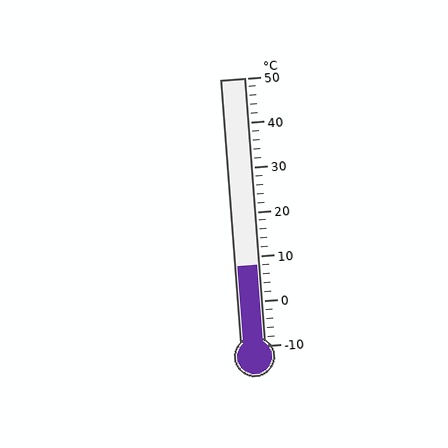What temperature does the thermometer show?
The thermometer shows approximately 8°C.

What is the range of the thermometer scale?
The thermometer scale ranges from -10°C to 50°C.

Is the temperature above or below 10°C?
The temperature is below 10°C.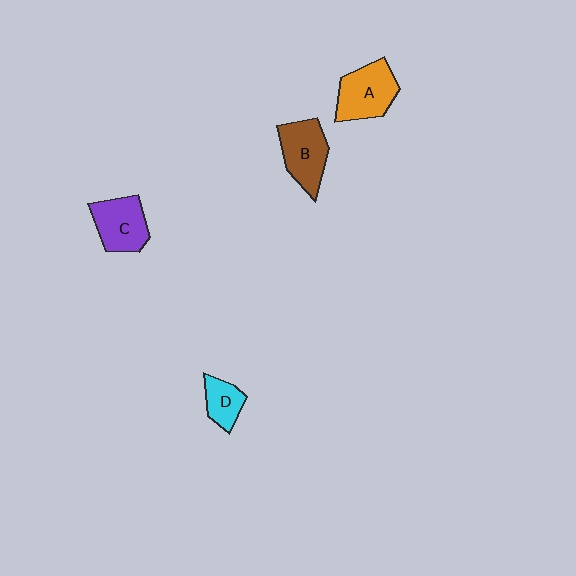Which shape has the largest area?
Shape A (orange).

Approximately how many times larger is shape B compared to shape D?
Approximately 1.7 times.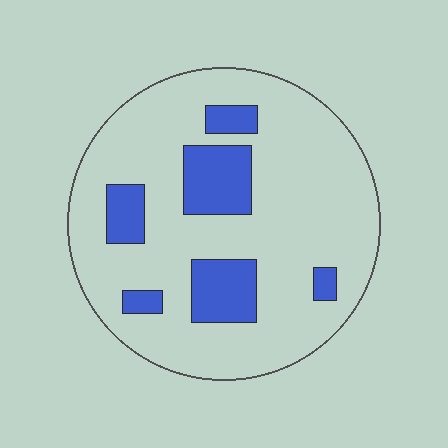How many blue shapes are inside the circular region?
6.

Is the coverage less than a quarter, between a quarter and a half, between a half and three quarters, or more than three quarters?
Less than a quarter.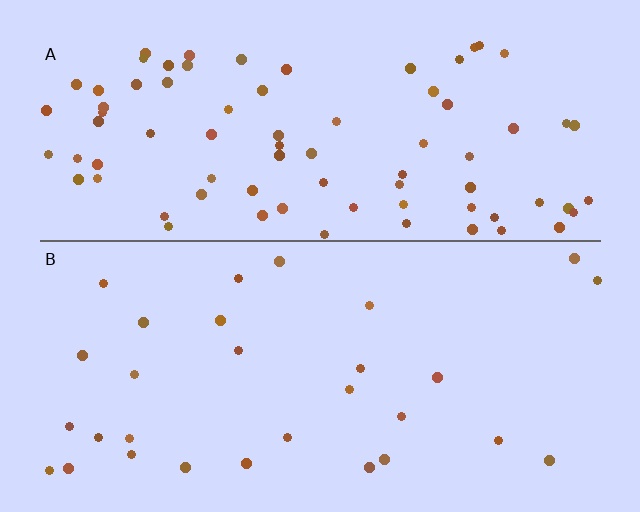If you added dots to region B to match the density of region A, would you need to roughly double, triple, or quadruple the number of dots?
Approximately triple.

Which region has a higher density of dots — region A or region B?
A (the top).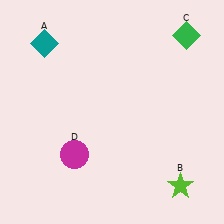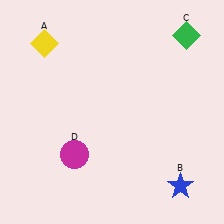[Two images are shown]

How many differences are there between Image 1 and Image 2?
There are 2 differences between the two images.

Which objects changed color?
A changed from teal to yellow. B changed from lime to blue.